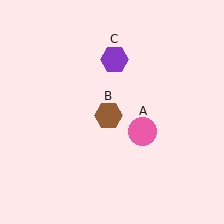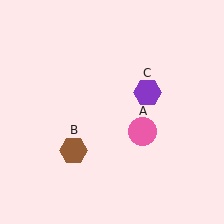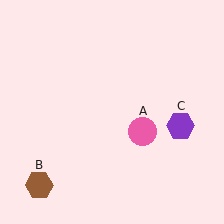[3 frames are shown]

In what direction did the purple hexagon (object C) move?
The purple hexagon (object C) moved down and to the right.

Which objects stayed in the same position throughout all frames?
Pink circle (object A) remained stationary.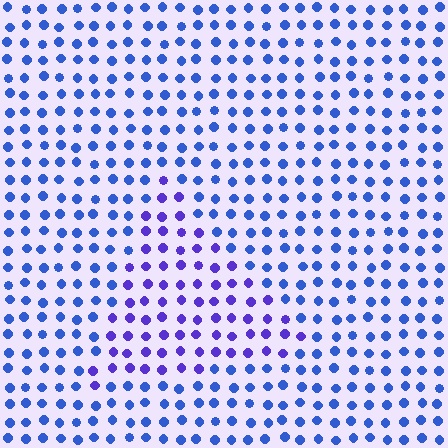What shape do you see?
I see a triangle.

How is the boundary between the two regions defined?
The boundary is defined purely by a slight shift in hue (about 31 degrees). Spacing, size, and orientation are identical on both sides.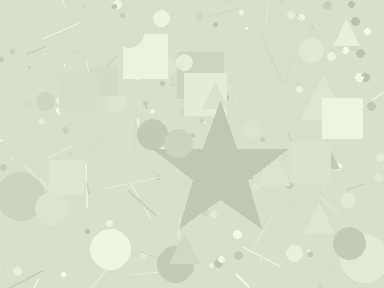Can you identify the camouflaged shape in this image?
The camouflaged shape is a star.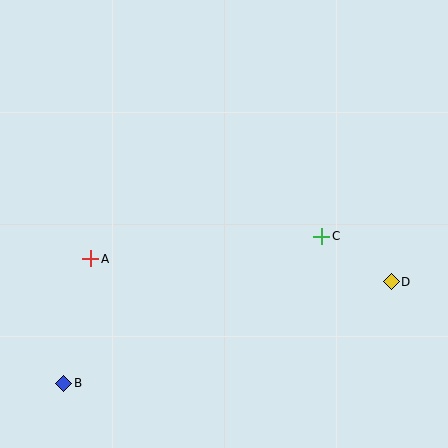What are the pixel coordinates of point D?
Point D is at (391, 282).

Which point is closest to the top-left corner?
Point A is closest to the top-left corner.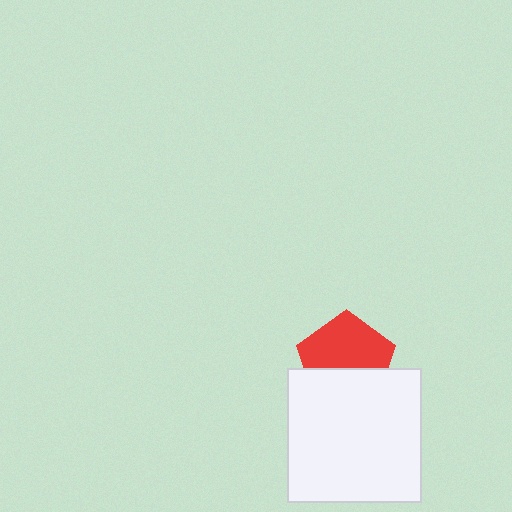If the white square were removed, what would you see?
You would see the complete red pentagon.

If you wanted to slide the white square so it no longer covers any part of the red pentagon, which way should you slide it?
Slide it down — that is the most direct way to separate the two shapes.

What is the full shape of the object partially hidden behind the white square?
The partially hidden object is a red pentagon.